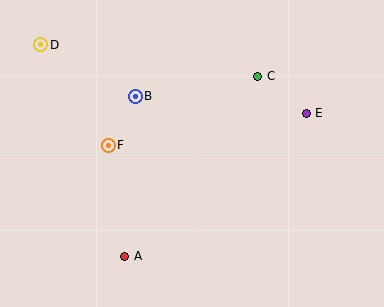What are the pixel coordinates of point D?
Point D is at (41, 45).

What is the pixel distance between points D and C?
The distance between D and C is 219 pixels.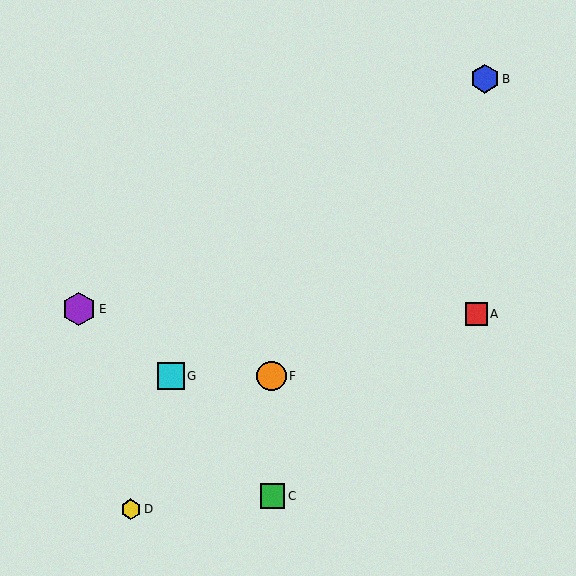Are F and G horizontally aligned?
Yes, both are at y≈376.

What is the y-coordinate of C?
Object C is at y≈496.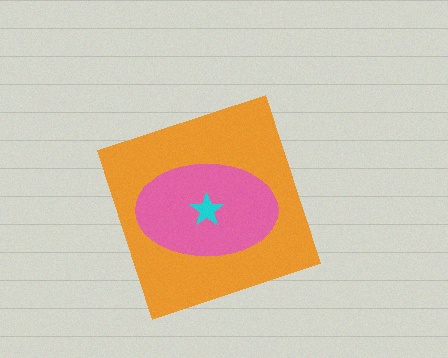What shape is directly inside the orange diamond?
The pink ellipse.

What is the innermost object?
The cyan star.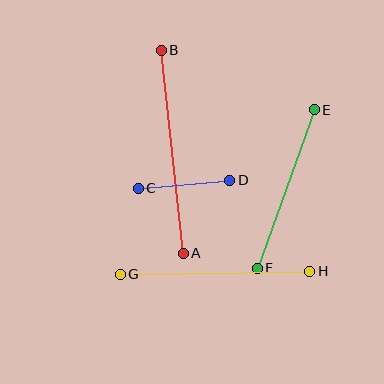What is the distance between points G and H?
The distance is approximately 190 pixels.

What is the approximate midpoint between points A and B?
The midpoint is at approximately (172, 152) pixels.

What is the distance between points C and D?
The distance is approximately 92 pixels.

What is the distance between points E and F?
The distance is approximately 169 pixels.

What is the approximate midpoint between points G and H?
The midpoint is at approximately (215, 273) pixels.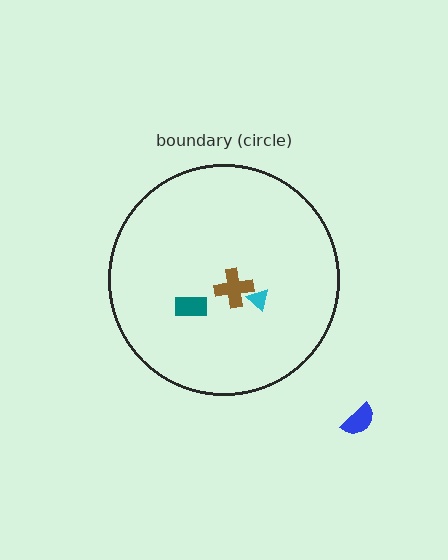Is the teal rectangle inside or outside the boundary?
Inside.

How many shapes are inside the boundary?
3 inside, 1 outside.